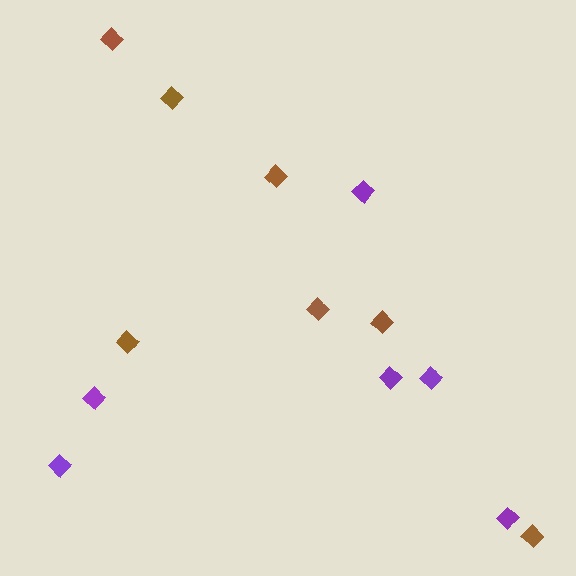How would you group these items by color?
There are 2 groups: one group of purple diamonds (6) and one group of brown diamonds (7).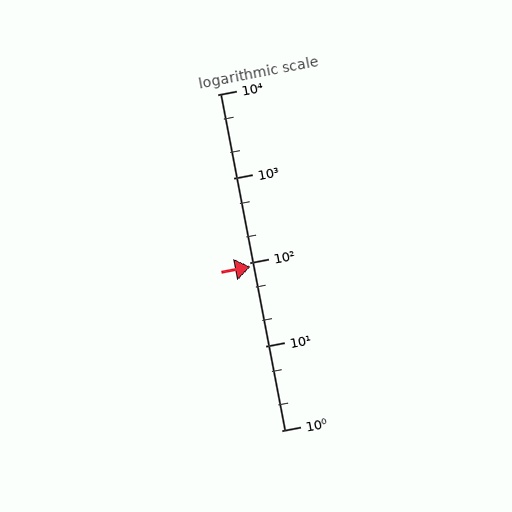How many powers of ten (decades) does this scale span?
The scale spans 4 decades, from 1 to 10000.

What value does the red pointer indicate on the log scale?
The pointer indicates approximately 88.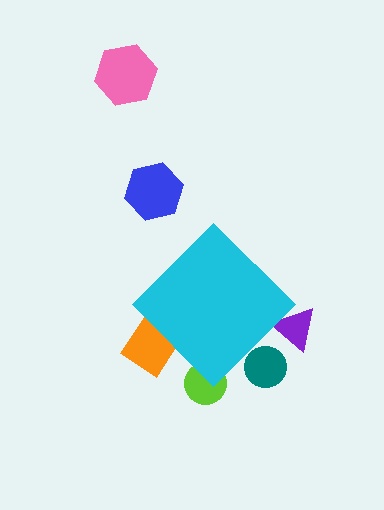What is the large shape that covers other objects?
A cyan diamond.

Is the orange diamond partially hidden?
Yes, the orange diamond is partially hidden behind the cyan diamond.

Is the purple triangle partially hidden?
Yes, the purple triangle is partially hidden behind the cyan diamond.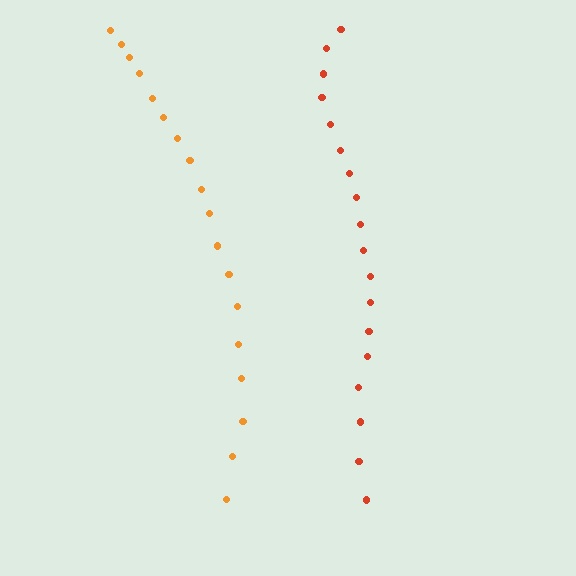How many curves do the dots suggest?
There are 2 distinct paths.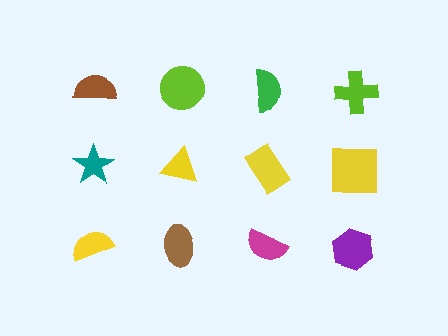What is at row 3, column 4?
A purple hexagon.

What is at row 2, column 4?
A yellow square.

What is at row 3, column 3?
A magenta semicircle.